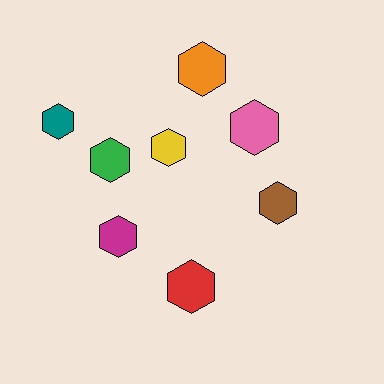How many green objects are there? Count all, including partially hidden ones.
There is 1 green object.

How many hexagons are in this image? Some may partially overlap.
There are 8 hexagons.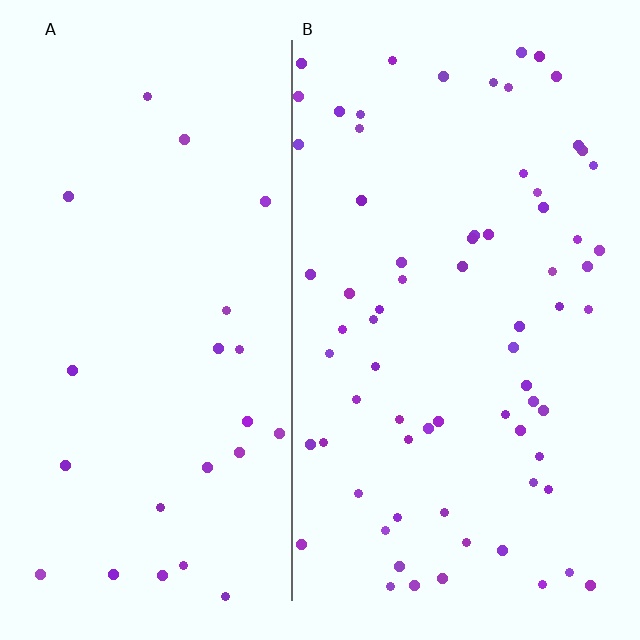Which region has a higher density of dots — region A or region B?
B (the right).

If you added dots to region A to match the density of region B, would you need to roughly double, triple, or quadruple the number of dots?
Approximately triple.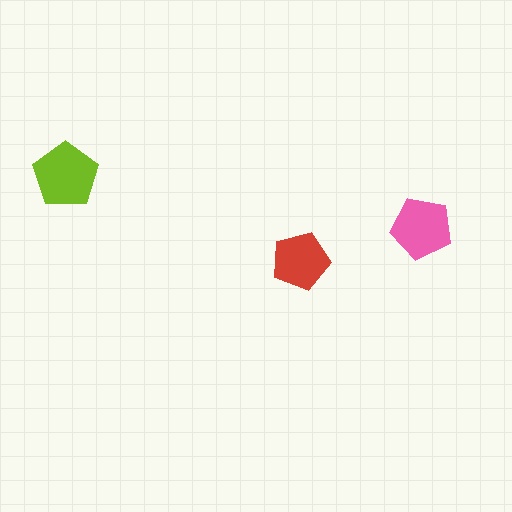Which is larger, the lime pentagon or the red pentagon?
The lime one.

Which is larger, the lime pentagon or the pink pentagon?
The lime one.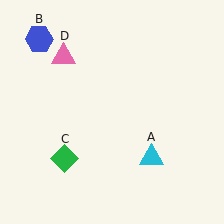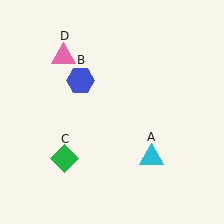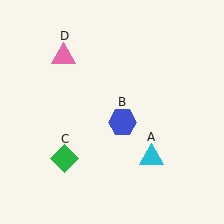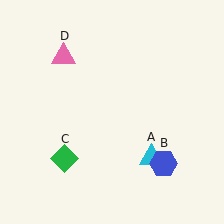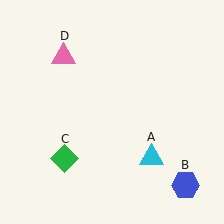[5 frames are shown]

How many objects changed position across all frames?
1 object changed position: blue hexagon (object B).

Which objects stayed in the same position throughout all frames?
Cyan triangle (object A) and green diamond (object C) and pink triangle (object D) remained stationary.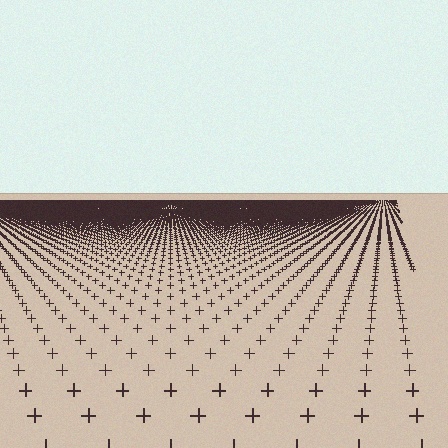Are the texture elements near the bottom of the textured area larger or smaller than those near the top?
Larger. Near the bottom, elements are closer to the viewer and appear at a bigger on-screen size.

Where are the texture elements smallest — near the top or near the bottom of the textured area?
Near the top.